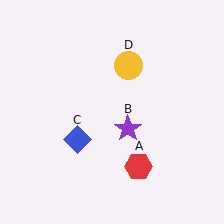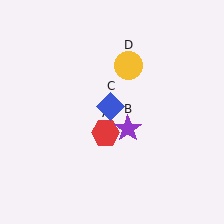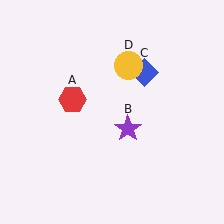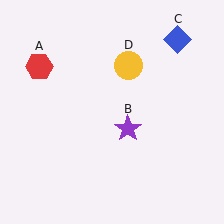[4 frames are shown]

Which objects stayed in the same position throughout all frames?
Purple star (object B) and yellow circle (object D) remained stationary.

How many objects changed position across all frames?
2 objects changed position: red hexagon (object A), blue diamond (object C).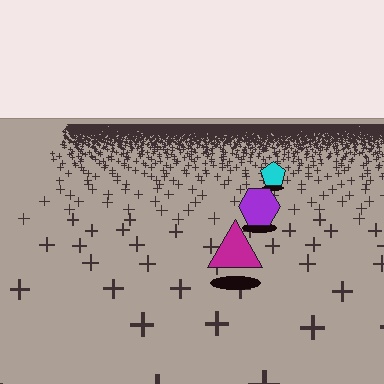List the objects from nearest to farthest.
From nearest to farthest: the magenta triangle, the purple hexagon, the cyan pentagon.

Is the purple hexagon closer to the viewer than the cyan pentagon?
Yes. The purple hexagon is closer — you can tell from the texture gradient: the ground texture is coarser near it.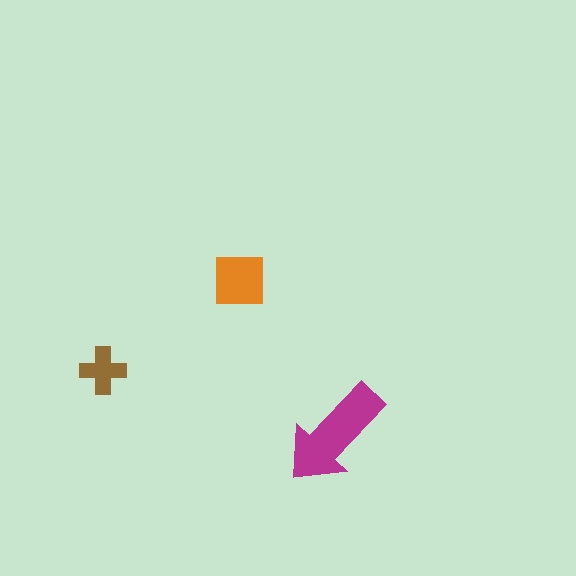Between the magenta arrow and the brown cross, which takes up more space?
The magenta arrow.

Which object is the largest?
The magenta arrow.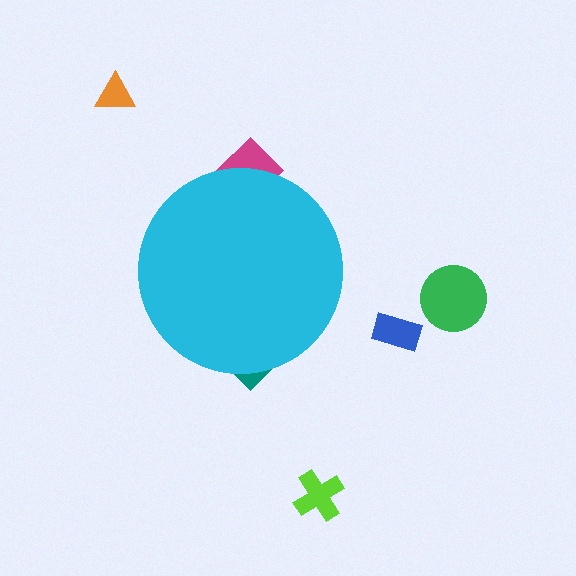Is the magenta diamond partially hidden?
Yes, the magenta diamond is partially hidden behind the cyan circle.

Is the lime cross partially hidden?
No, the lime cross is fully visible.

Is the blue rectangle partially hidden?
No, the blue rectangle is fully visible.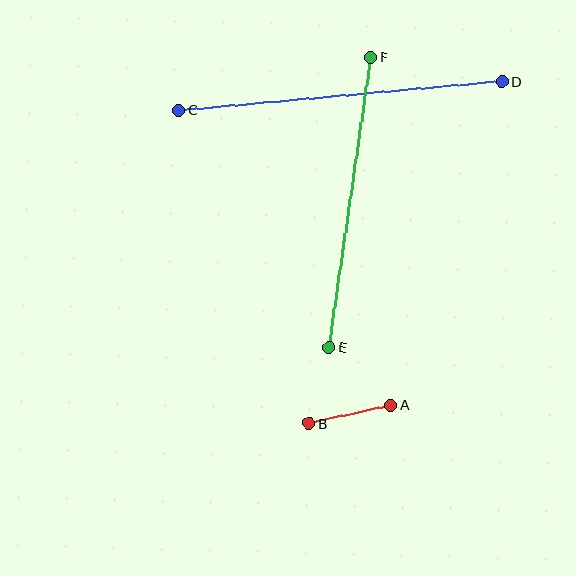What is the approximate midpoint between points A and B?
The midpoint is at approximately (350, 414) pixels.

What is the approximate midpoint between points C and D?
The midpoint is at approximately (340, 96) pixels.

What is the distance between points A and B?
The distance is approximately 84 pixels.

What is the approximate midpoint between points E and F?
The midpoint is at approximately (350, 202) pixels.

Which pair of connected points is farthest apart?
Points C and D are farthest apart.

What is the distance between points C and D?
The distance is approximately 325 pixels.